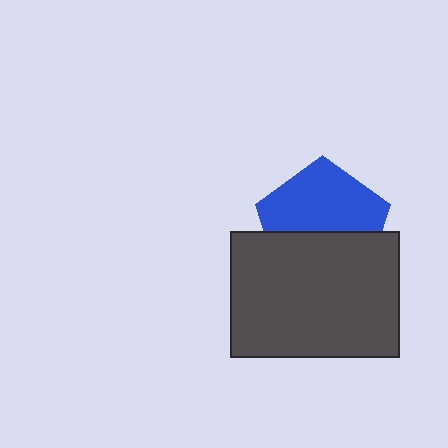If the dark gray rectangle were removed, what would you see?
You would see the complete blue pentagon.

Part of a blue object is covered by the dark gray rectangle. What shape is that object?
It is a pentagon.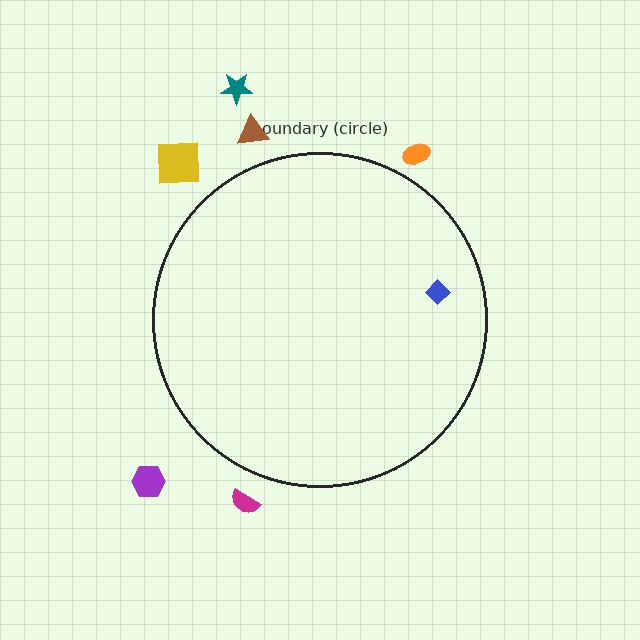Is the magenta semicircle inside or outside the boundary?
Outside.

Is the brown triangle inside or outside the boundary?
Outside.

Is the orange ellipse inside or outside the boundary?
Outside.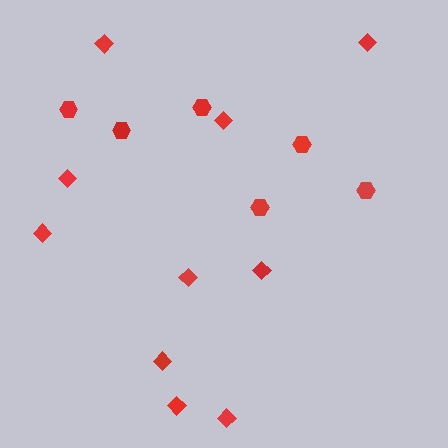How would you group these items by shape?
There are 2 groups: one group of diamonds (10) and one group of hexagons (6).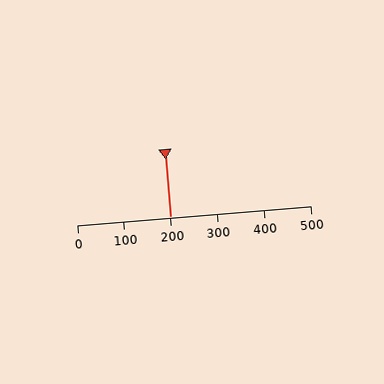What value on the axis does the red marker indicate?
The marker indicates approximately 200.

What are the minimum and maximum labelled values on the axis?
The axis runs from 0 to 500.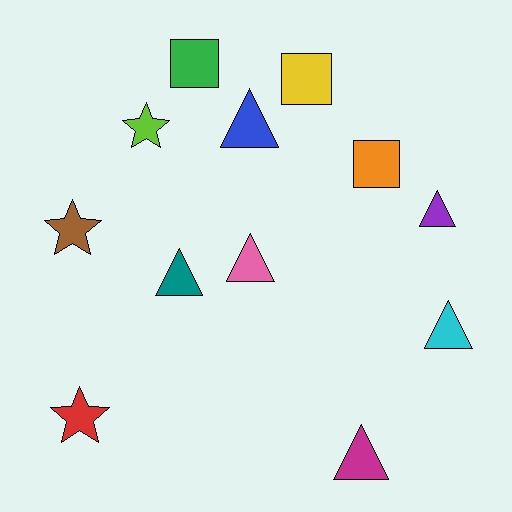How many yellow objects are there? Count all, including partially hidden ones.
There is 1 yellow object.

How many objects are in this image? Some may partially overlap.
There are 12 objects.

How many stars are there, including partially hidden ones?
There are 3 stars.